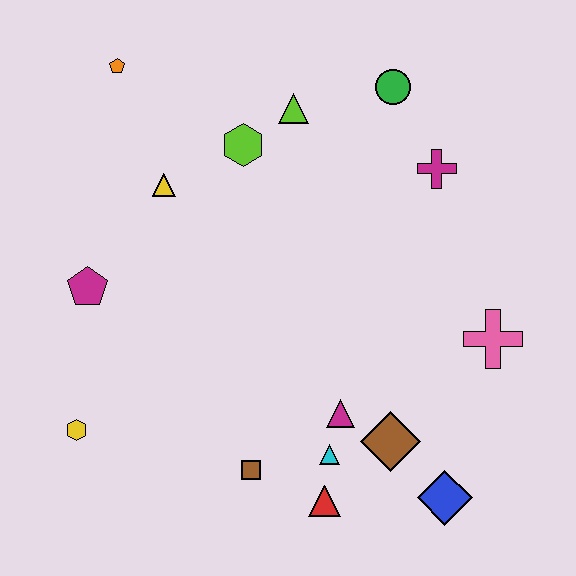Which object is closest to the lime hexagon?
The lime triangle is closest to the lime hexagon.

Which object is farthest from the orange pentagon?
The blue diamond is farthest from the orange pentagon.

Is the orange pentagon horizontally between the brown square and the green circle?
No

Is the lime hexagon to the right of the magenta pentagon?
Yes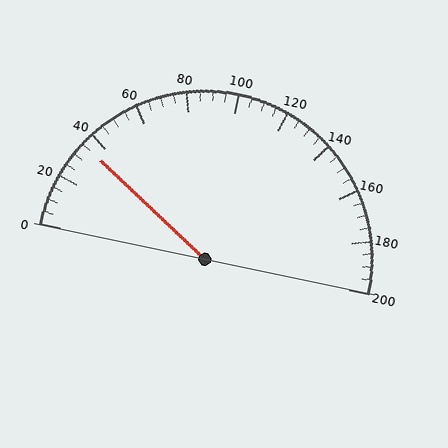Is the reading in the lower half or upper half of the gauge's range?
The reading is in the lower half of the range (0 to 200).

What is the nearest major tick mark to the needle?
The nearest major tick mark is 40.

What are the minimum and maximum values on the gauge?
The gauge ranges from 0 to 200.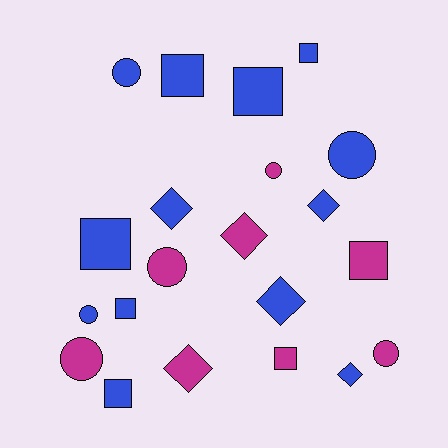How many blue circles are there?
There are 3 blue circles.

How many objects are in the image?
There are 21 objects.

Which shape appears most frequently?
Square, with 8 objects.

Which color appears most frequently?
Blue, with 13 objects.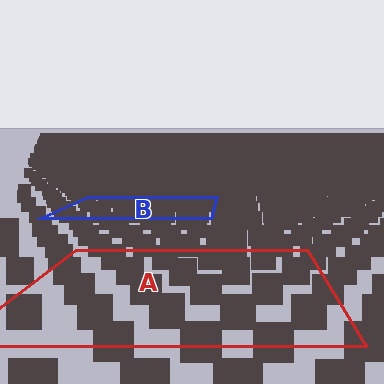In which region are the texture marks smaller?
The texture marks are smaller in region B, because it is farther away.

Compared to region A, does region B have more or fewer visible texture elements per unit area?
Region B has more texture elements per unit area — they are packed more densely because it is farther away.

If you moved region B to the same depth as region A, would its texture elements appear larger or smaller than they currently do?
They would appear larger. At a closer depth, the same texture elements are projected at a bigger on-screen size.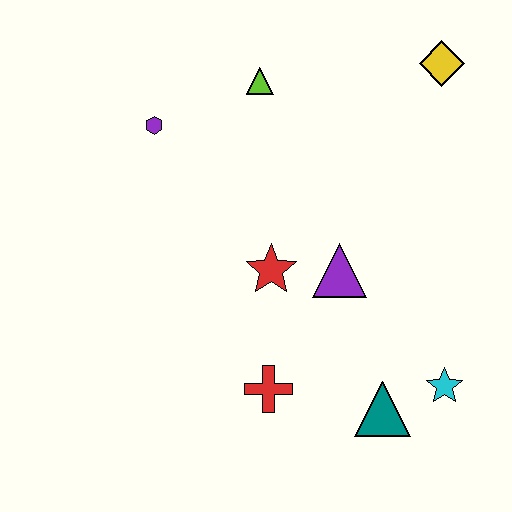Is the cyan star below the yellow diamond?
Yes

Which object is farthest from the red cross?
The yellow diamond is farthest from the red cross.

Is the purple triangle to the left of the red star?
No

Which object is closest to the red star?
The purple triangle is closest to the red star.